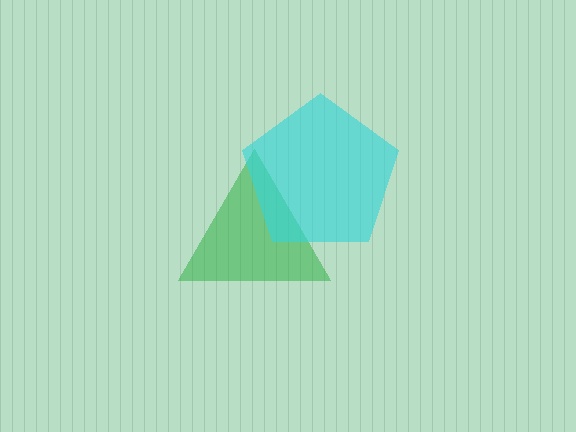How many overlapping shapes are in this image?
There are 2 overlapping shapes in the image.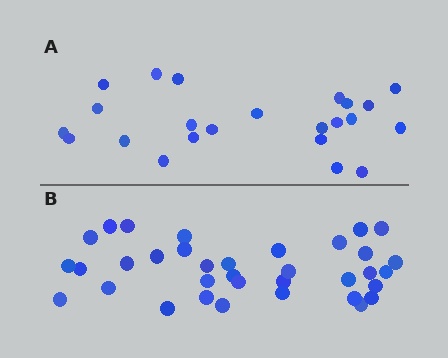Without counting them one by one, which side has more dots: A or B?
Region B (the bottom region) has more dots.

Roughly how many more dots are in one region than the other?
Region B has roughly 12 or so more dots than region A.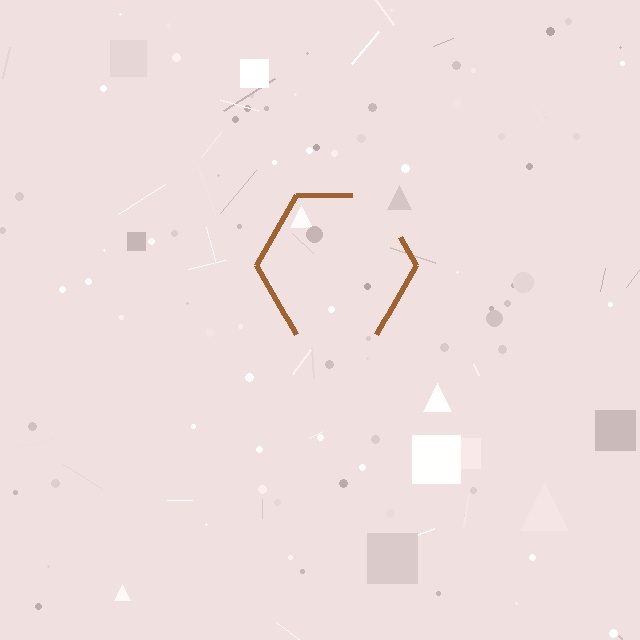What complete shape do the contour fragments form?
The contour fragments form a hexagon.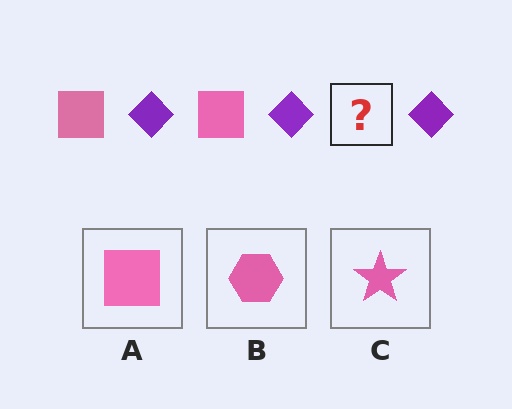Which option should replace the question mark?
Option A.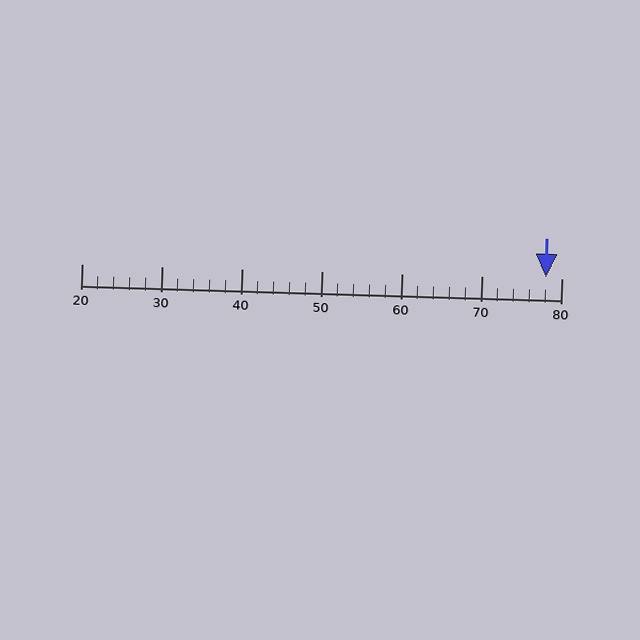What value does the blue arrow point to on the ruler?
The blue arrow points to approximately 78.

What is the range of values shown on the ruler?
The ruler shows values from 20 to 80.